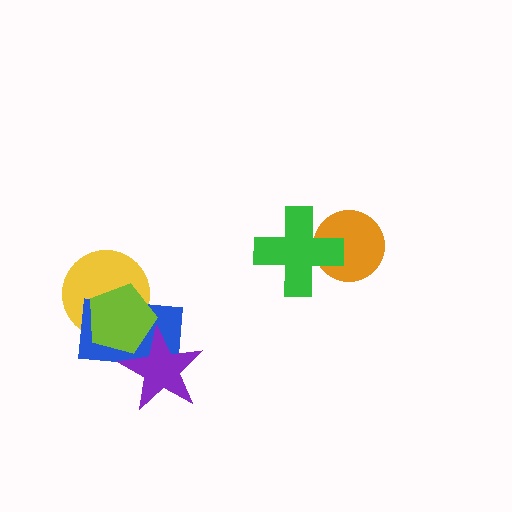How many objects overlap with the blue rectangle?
3 objects overlap with the blue rectangle.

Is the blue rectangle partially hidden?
Yes, it is partially covered by another shape.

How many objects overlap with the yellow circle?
2 objects overlap with the yellow circle.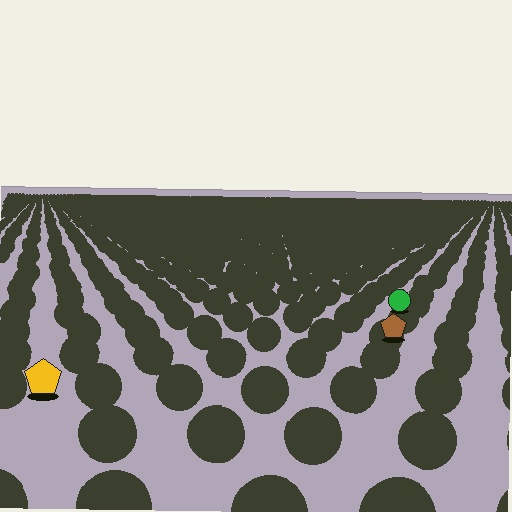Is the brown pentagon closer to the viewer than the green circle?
Yes. The brown pentagon is closer — you can tell from the texture gradient: the ground texture is coarser near it.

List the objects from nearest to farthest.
From nearest to farthest: the yellow pentagon, the brown pentagon, the green circle.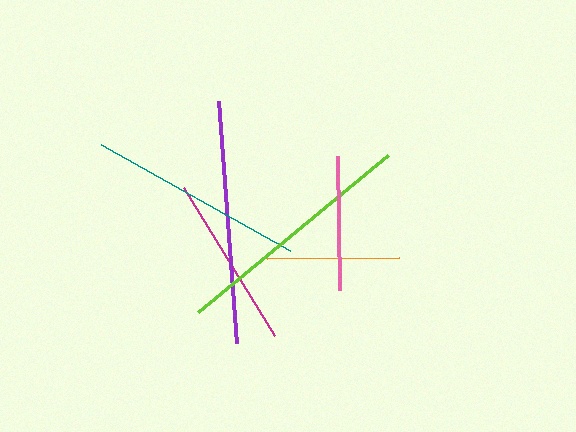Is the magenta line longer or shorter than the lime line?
The lime line is longer than the magenta line.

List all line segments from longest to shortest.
From longest to shortest: lime, purple, teal, magenta, pink, orange.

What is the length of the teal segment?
The teal segment is approximately 217 pixels long.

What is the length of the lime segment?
The lime segment is approximately 247 pixels long.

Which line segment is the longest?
The lime line is the longest at approximately 247 pixels.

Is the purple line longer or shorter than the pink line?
The purple line is longer than the pink line.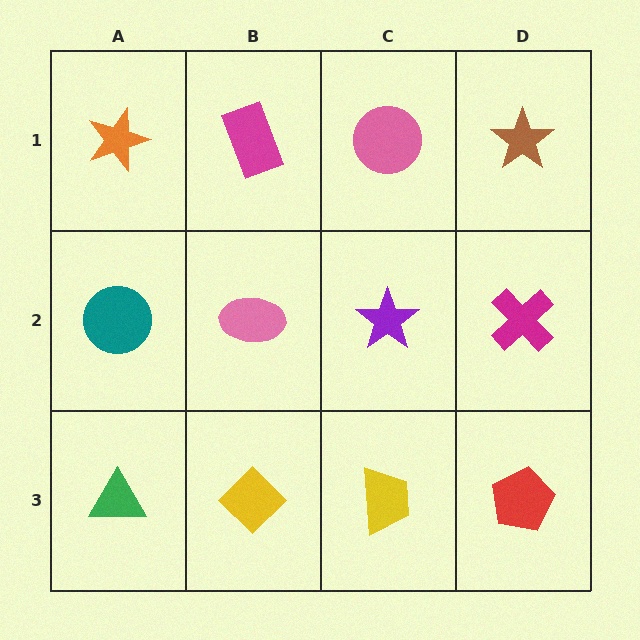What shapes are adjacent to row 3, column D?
A magenta cross (row 2, column D), a yellow trapezoid (row 3, column C).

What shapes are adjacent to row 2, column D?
A brown star (row 1, column D), a red pentagon (row 3, column D), a purple star (row 2, column C).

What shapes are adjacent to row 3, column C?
A purple star (row 2, column C), a yellow diamond (row 3, column B), a red pentagon (row 3, column D).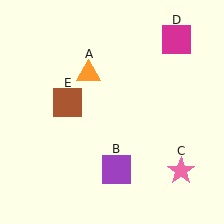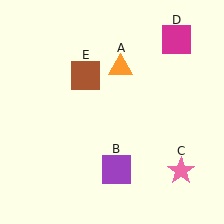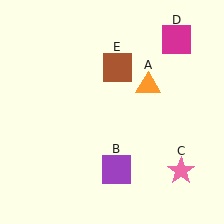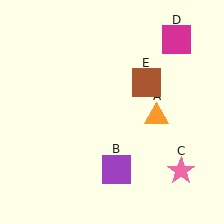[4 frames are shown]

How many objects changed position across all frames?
2 objects changed position: orange triangle (object A), brown square (object E).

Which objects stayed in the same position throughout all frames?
Purple square (object B) and pink star (object C) and magenta square (object D) remained stationary.